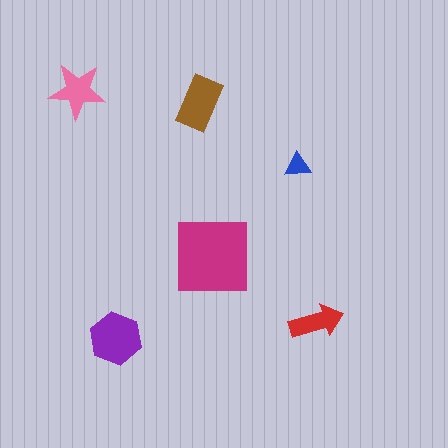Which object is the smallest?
The blue triangle.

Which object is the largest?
The magenta square.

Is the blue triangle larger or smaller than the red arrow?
Smaller.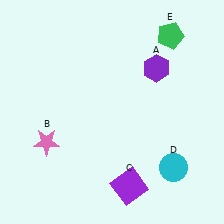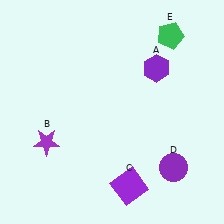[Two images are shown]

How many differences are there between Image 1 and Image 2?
There are 2 differences between the two images.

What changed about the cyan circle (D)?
In Image 1, D is cyan. In Image 2, it changed to purple.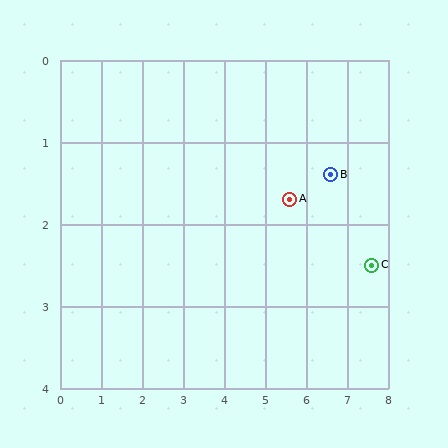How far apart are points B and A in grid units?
Points B and A are about 1.0 grid units apart.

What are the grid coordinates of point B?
Point B is at approximately (6.6, 1.4).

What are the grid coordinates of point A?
Point A is at approximately (5.6, 1.7).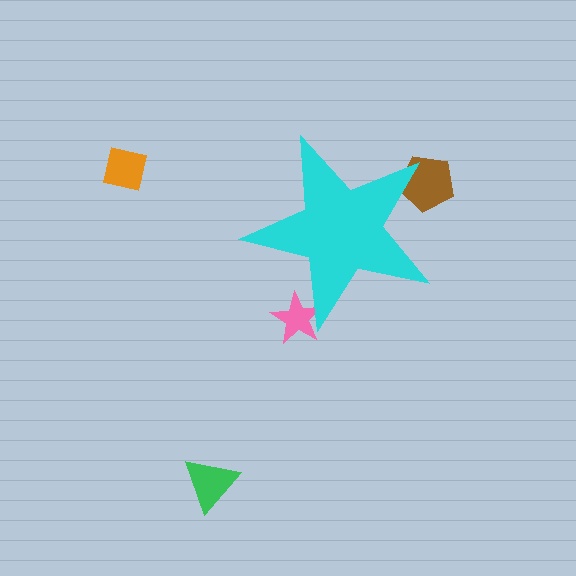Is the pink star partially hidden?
Yes, the pink star is partially hidden behind the cyan star.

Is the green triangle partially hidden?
No, the green triangle is fully visible.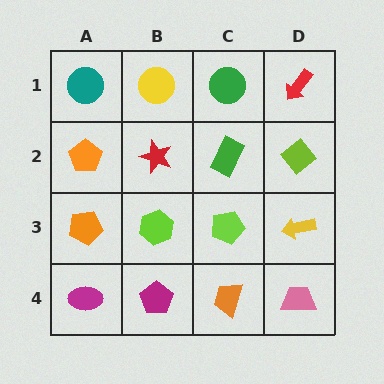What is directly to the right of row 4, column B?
An orange trapezoid.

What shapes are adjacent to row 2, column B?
A yellow circle (row 1, column B), a lime hexagon (row 3, column B), an orange pentagon (row 2, column A), a green rectangle (row 2, column C).